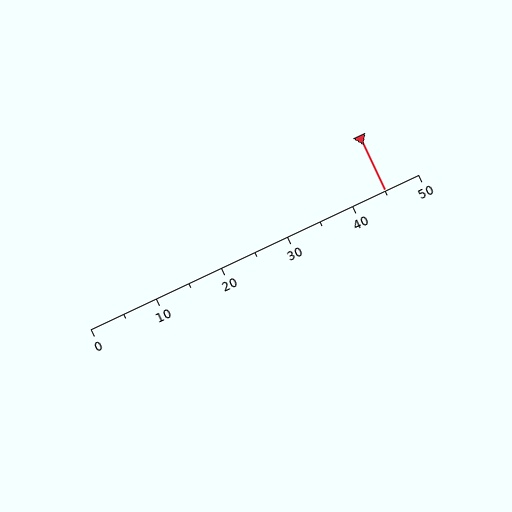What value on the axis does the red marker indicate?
The marker indicates approximately 45.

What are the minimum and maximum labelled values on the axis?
The axis runs from 0 to 50.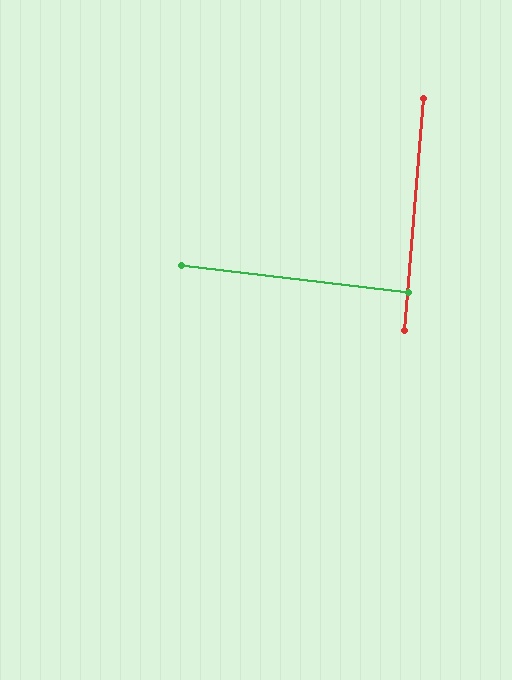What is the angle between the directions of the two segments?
Approximately 88 degrees.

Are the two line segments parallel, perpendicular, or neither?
Perpendicular — they meet at approximately 88°.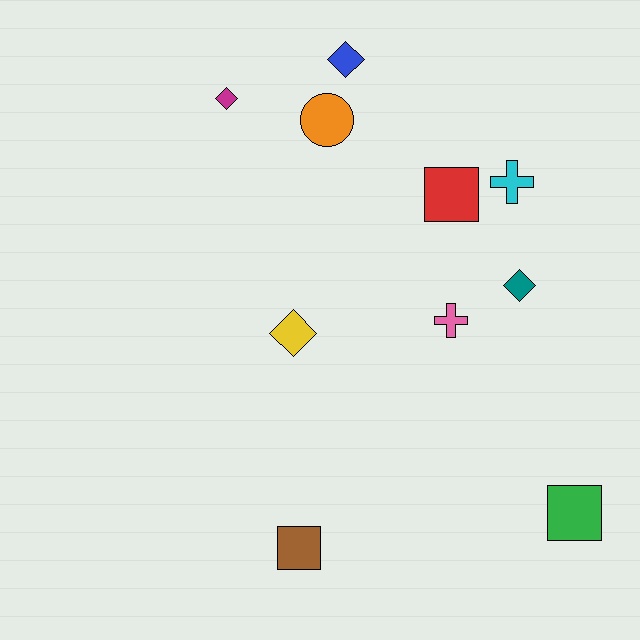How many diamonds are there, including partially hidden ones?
There are 4 diamonds.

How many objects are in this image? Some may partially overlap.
There are 10 objects.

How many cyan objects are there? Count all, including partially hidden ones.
There is 1 cyan object.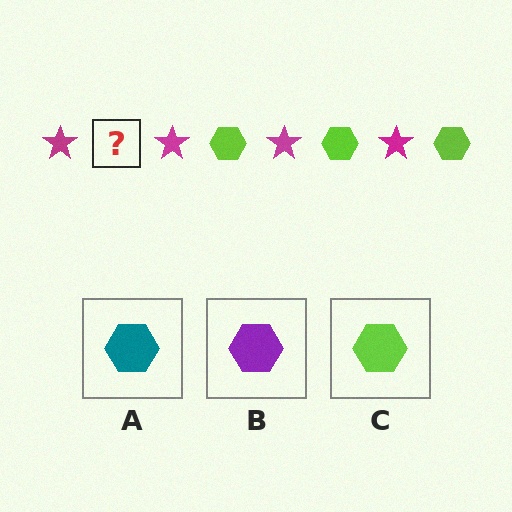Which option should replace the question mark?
Option C.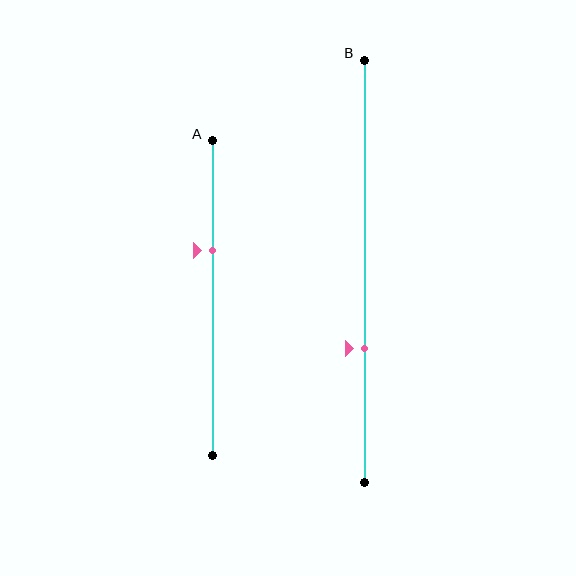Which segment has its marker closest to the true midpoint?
Segment A has its marker closest to the true midpoint.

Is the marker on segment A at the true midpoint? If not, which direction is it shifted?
No, the marker on segment A is shifted upward by about 15% of the segment length.